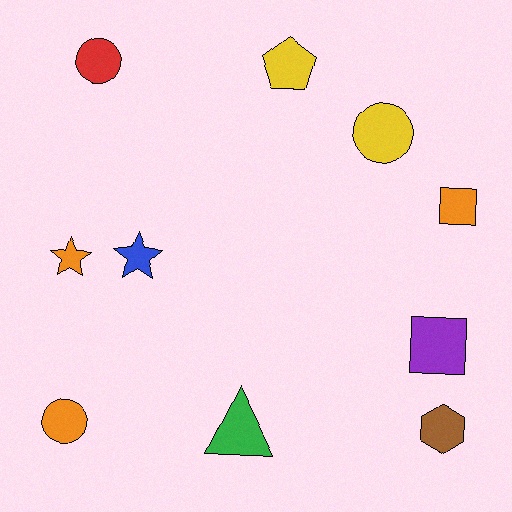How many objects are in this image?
There are 10 objects.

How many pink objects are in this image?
There are no pink objects.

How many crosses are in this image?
There are no crosses.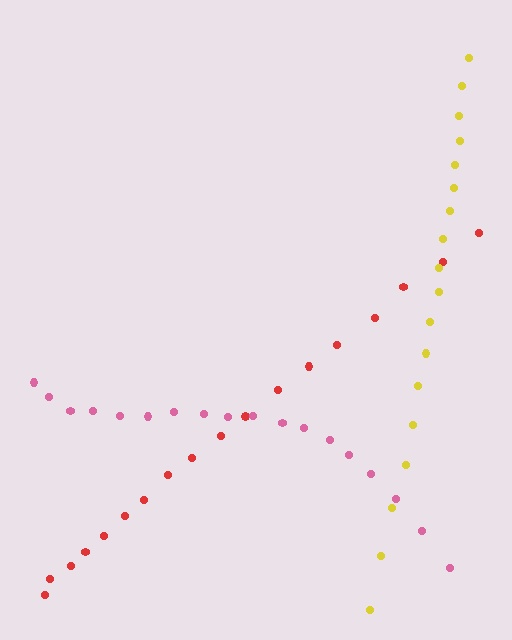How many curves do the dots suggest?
There are 3 distinct paths.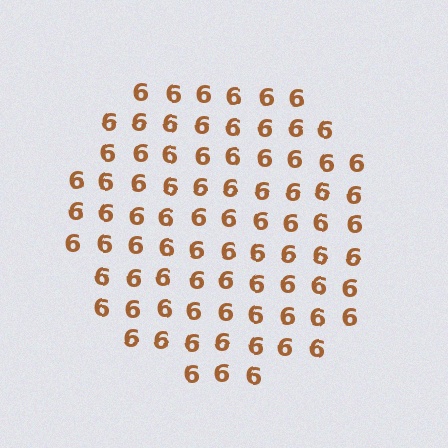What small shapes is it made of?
It is made of small digit 6's.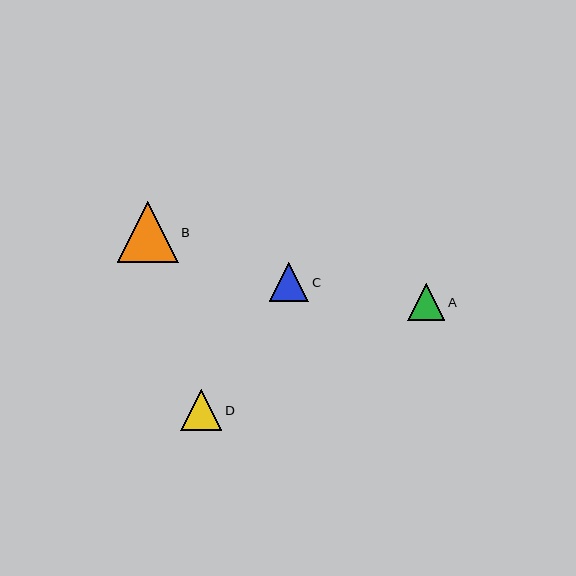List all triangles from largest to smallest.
From largest to smallest: B, D, C, A.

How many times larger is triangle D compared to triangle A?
Triangle D is approximately 1.1 times the size of triangle A.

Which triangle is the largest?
Triangle B is the largest with a size of approximately 61 pixels.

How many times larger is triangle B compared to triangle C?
Triangle B is approximately 1.5 times the size of triangle C.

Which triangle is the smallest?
Triangle A is the smallest with a size of approximately 37 pixels.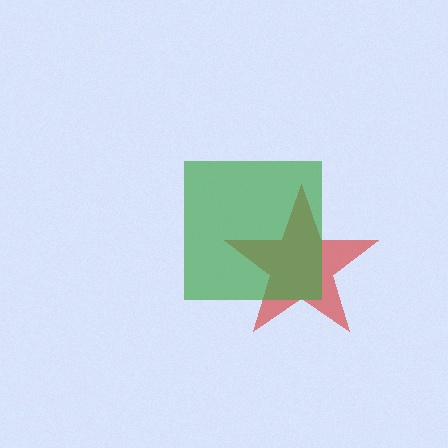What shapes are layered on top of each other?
The layered shapes are: a red star, a green square.